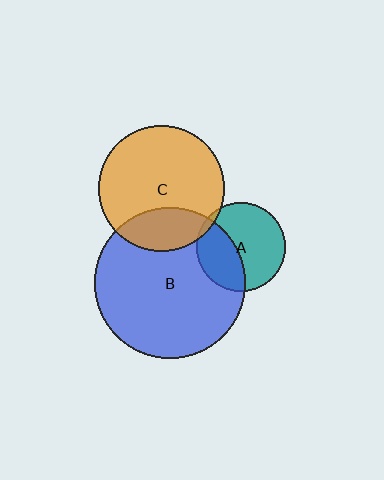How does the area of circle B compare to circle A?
Approximately 2.9 times.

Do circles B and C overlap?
Yes.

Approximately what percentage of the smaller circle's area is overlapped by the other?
Approximately 25%.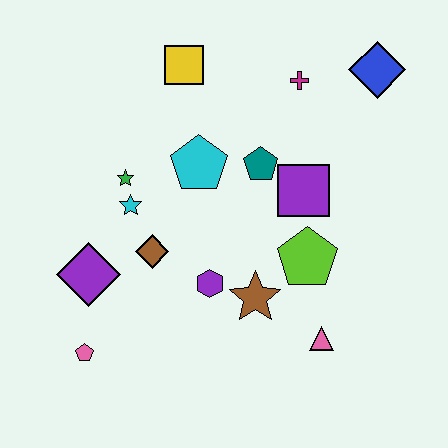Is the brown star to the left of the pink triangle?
Yes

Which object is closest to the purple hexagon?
The brown star is closest to the purple hexagon.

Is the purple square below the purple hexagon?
No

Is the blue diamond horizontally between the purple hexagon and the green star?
No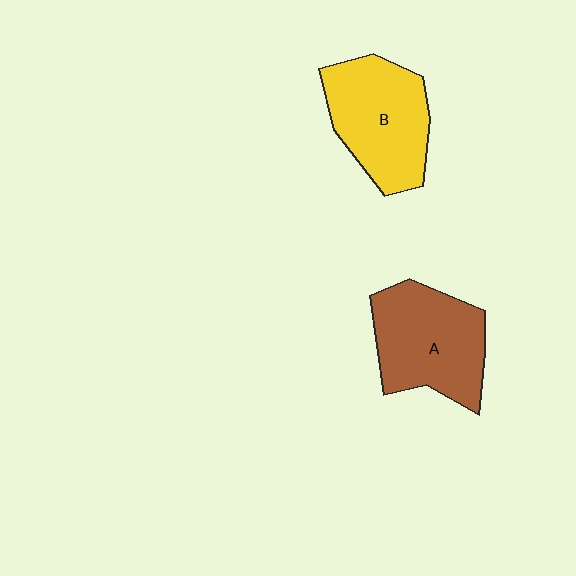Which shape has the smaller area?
Shape B (yellow).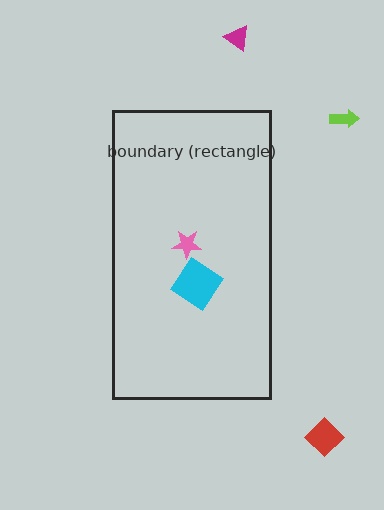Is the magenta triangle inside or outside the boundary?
Outside.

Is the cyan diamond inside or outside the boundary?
Inside.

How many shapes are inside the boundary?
2 inside, 3 outside.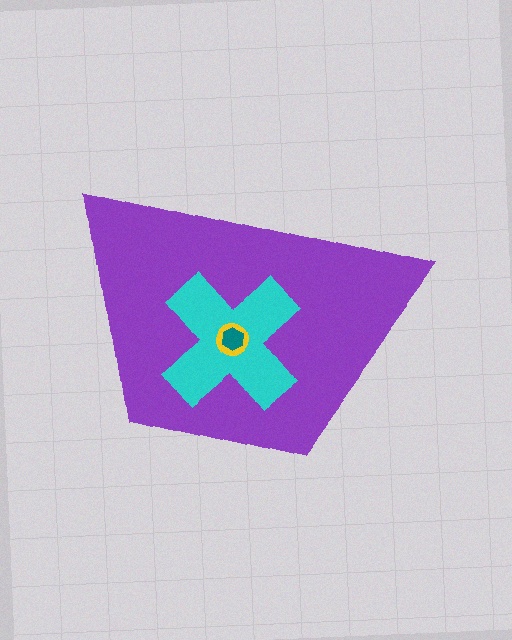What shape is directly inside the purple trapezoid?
The cyan cross.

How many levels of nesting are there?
4.